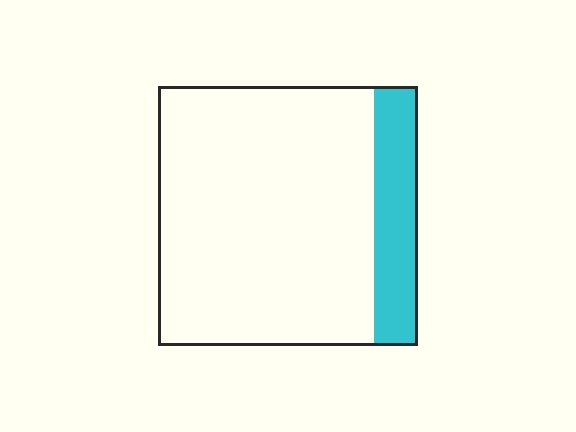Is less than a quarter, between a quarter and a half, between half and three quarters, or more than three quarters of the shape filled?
Less than a quarter.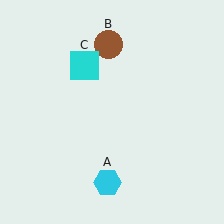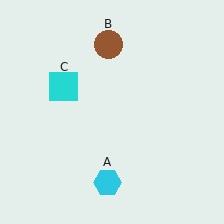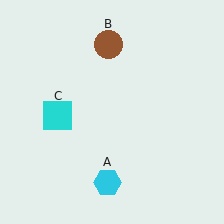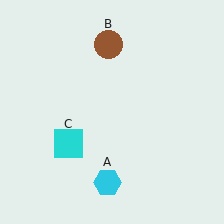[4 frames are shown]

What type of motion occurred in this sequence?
The cyan square (object C) rotated counterclockwise around the center of the scene.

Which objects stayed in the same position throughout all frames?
Cyan hexagon (object A) and brown circle (object B) remained stationary.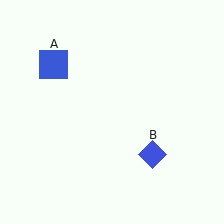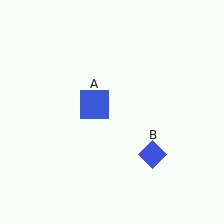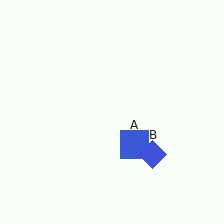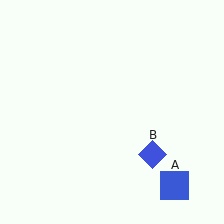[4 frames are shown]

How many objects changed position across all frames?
1 object changed position: blue square (object A).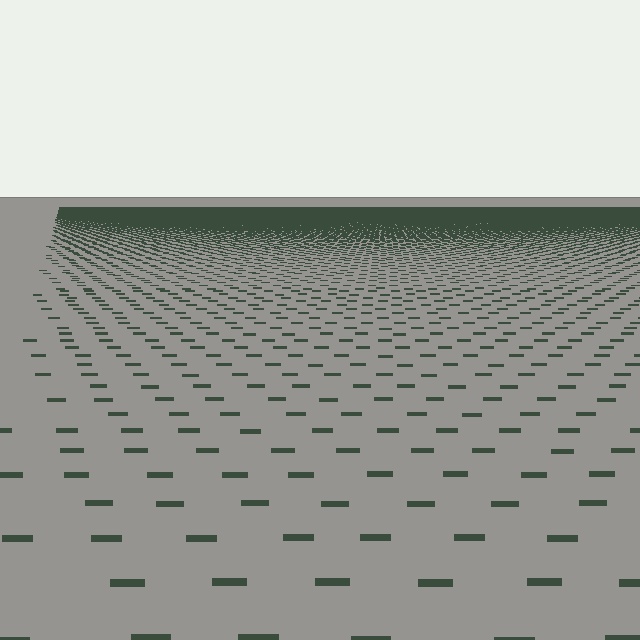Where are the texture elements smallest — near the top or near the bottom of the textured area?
Near the top.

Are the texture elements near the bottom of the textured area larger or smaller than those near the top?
Larger. Near the bottom, elements are closer to the viewer and appear at a bigger on-screen size.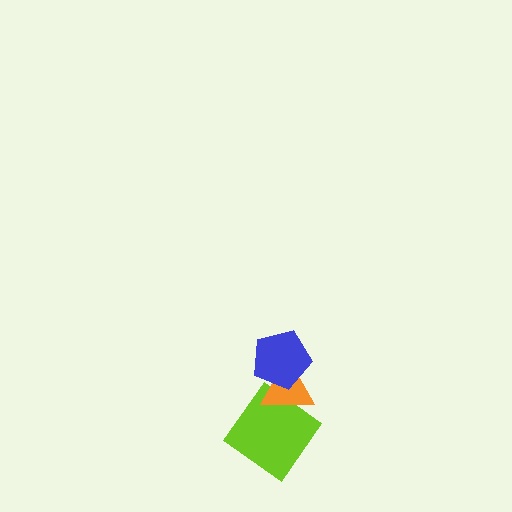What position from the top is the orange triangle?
The orange triangle is 2nd from the top.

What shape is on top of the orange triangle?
The blue pentagon is on top of the orange triangle.